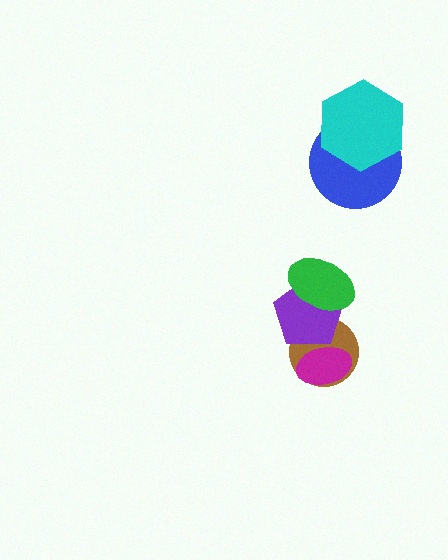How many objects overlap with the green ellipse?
1 object overlaps with the green ellipse.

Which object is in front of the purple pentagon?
The green ellipse is in front of the purple pentagon.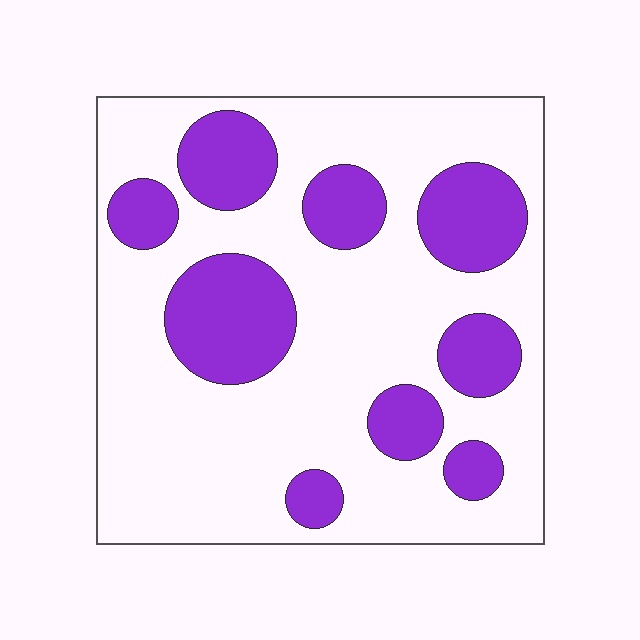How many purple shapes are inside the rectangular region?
9.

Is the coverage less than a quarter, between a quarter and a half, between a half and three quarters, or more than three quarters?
Between a quarter and a half.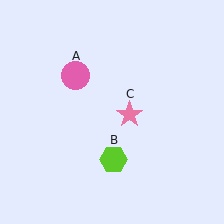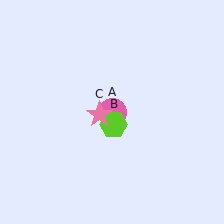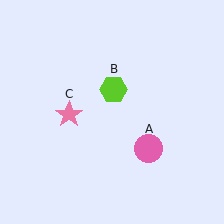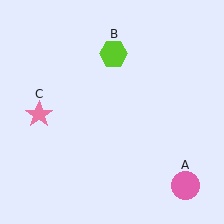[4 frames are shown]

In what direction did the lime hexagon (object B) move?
The lime hexagon (object B) moved up.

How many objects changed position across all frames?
3 objects changed position: pink circle (object A), lime hexagon (object B), pink star (object C).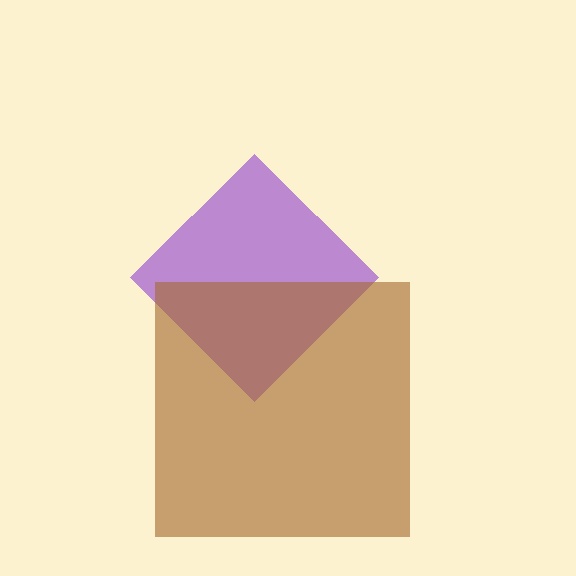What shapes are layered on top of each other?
The layered shapes are: a purple diamond, a brown square.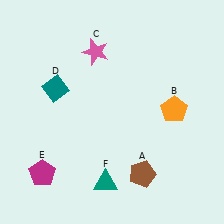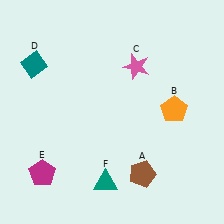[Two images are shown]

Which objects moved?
The objects that moved are: the pink star (C), the teal diamond (D).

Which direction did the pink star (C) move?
The pink star (C) moved right.